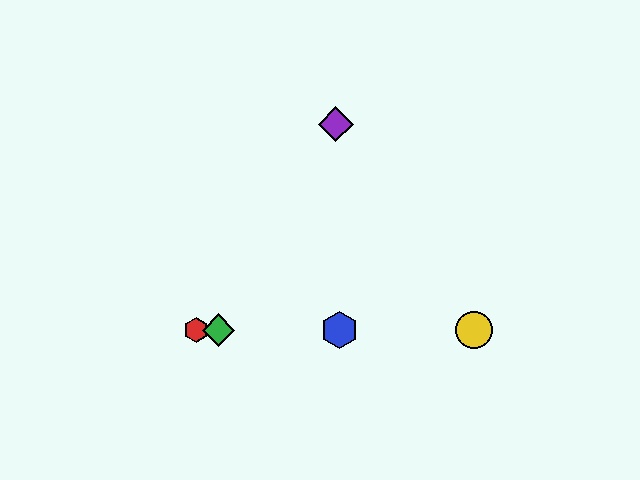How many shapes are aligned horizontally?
4 shapes (the red hexagon, the blue hexagon, the green diamond, the yellow circle) are aligned horizontally.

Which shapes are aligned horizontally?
The red hexagon, the blue hexagon, the green diamond, the yellow circle are aligned horizontally.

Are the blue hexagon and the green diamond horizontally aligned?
Yes, both are at y≈330.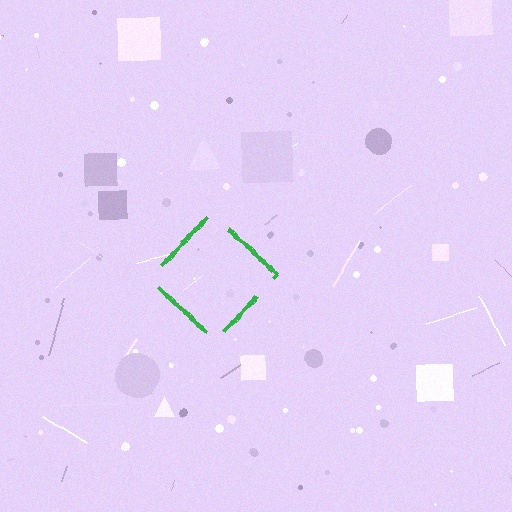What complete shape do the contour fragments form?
The contour fragments form a diamond.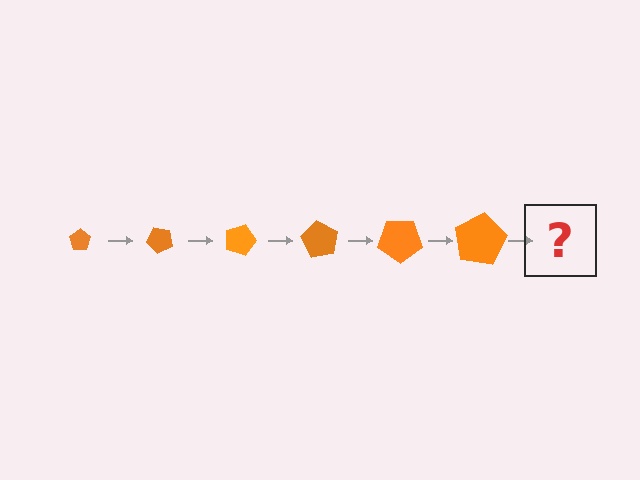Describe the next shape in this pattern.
It should be a pentagon, larger than the previous one and rotated 270 degrees from the start.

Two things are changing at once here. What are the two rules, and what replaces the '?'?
The two rules are that the pentagon grows larger each step and it rotates 45 degrees each step. The '?' should be a pentagon, larger than the previous one and rotated 270 degrees from the start.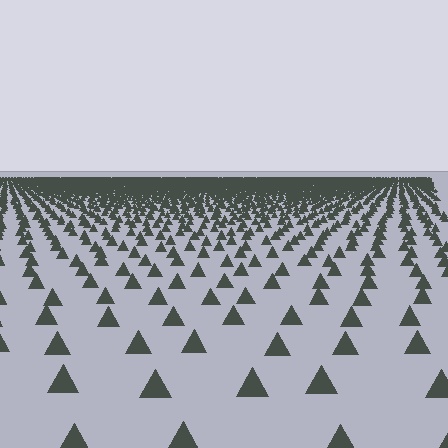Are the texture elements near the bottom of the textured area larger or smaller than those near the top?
Larger. Near the bottom, elements are closer to the viewer and appear at a bigger on-screen size.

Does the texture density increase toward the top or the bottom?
Density increases toward the top.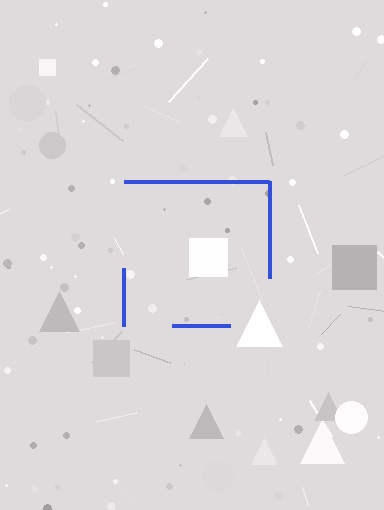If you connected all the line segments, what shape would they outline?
They would outline a square.